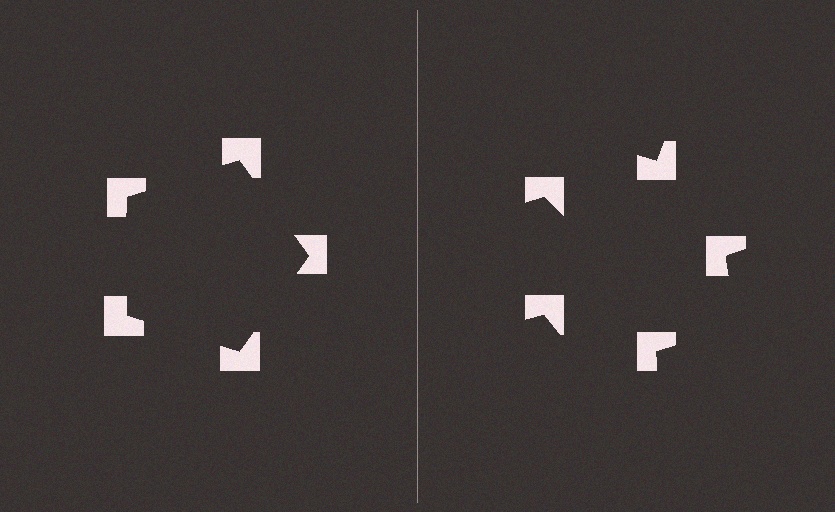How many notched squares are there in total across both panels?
10 — 5 on each side.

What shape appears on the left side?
An illusory pentagon.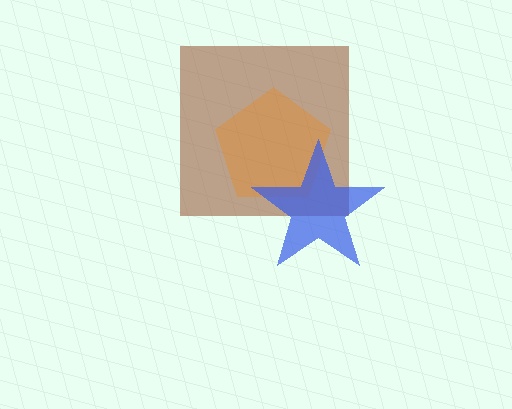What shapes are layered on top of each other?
The layered shapes are: a brown square, an orange pentagon, a blue star.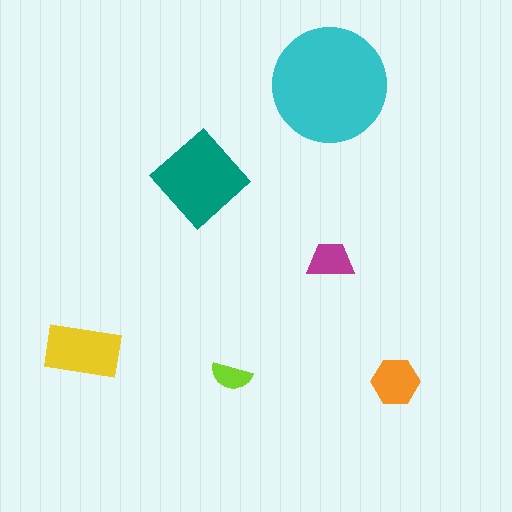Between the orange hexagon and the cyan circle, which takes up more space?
The cyan circle.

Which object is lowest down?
The orange hexagon is bottommost.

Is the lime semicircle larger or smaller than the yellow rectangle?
Smaller.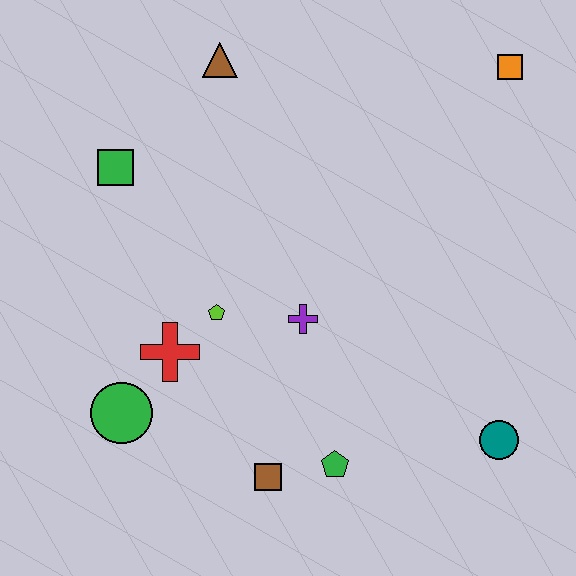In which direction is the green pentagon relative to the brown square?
The green pentagon is to the right of the brown square.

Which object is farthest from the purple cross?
The orange square is farthest from the purple cross.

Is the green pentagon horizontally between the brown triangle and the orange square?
Yes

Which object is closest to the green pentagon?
The brown square is closest to the green pentagon.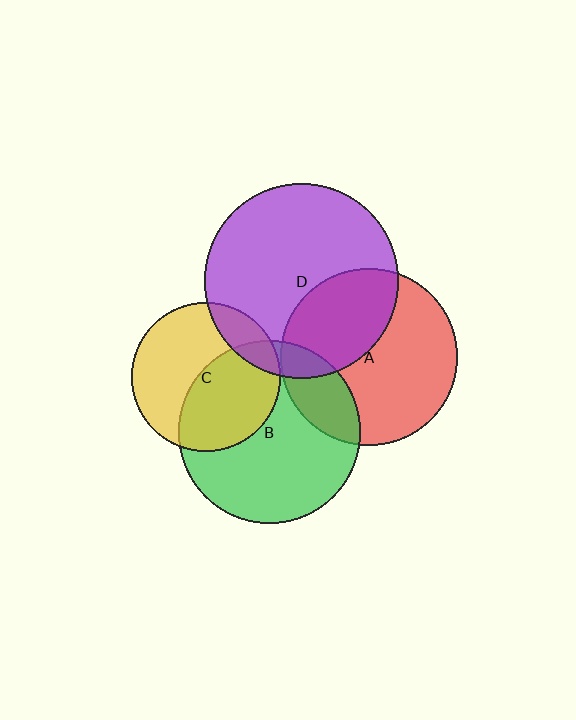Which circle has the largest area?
Circle D (purple).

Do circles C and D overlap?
Yes.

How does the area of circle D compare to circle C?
Approximately 1.7 times.